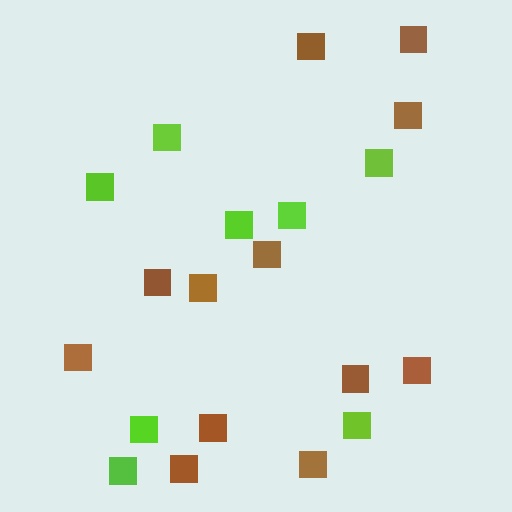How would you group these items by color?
There are 2 groups: one group of lime squares (8) and one group of brown squares (12).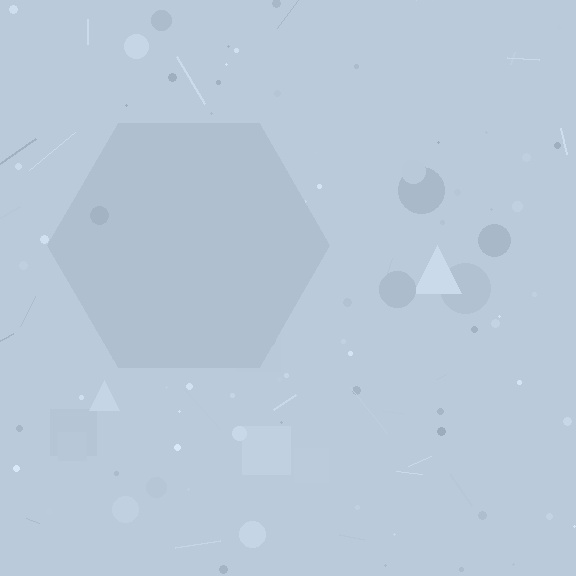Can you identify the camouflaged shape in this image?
The camouflaged shape is a hexagon.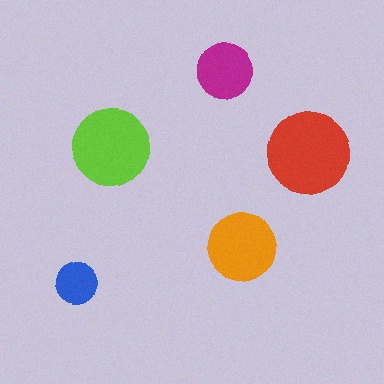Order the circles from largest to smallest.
the red one, the lime one, the orange one, the magenta one, the blue one.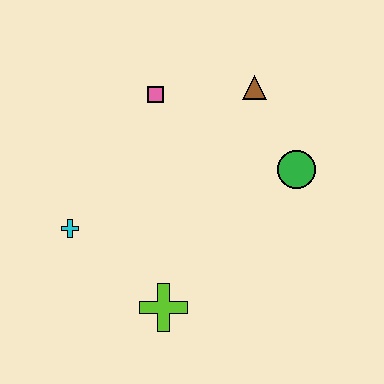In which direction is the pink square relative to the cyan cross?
The pink square is above the cyan cross.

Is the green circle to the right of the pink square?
Yes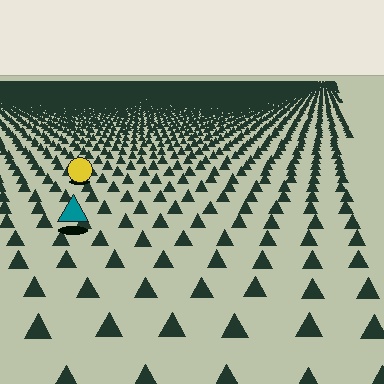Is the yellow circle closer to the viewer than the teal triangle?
No. The teal triangle is closer — you can tell from the texture gradient: the ground texture is coarser near it.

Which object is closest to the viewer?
The teal triangle is closest. The texture marks near it are larger and more spread out.